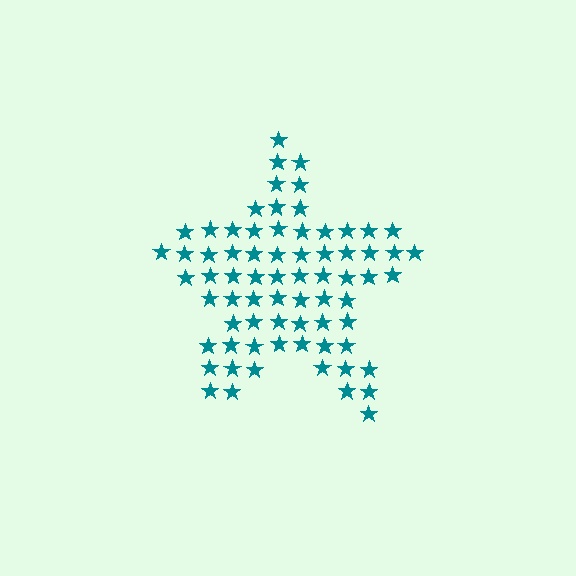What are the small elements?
The small elements are stars.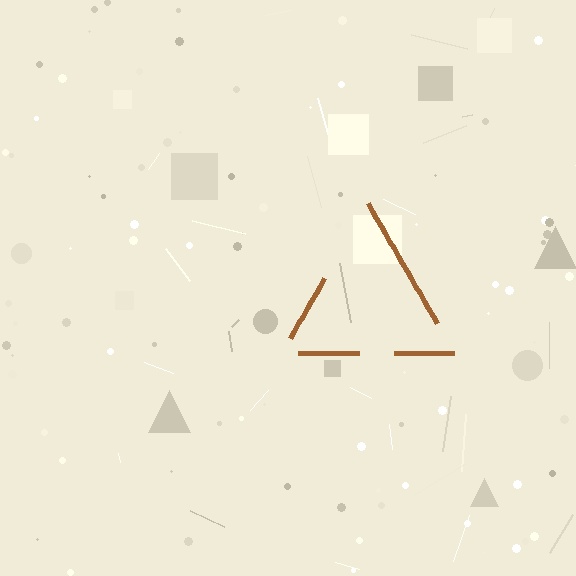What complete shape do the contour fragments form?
The contour fragments form a triangle.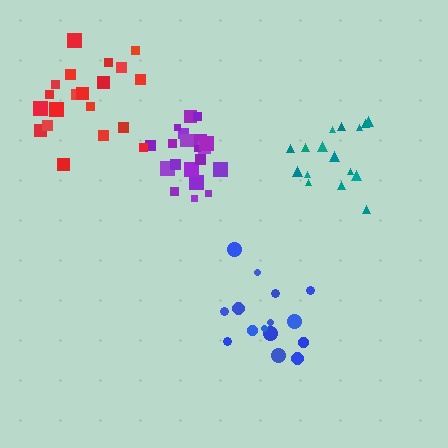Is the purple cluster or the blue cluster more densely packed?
Purple.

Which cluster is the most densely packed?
Purple.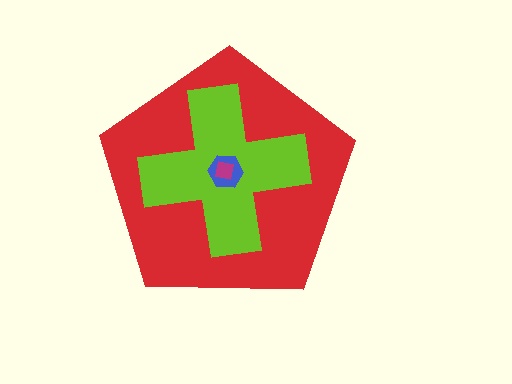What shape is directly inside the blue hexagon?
The magenta square.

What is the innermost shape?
The magenta square.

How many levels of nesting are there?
4.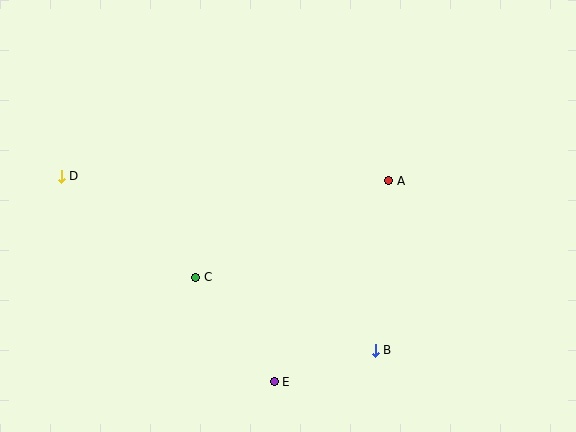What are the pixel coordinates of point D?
Point D is at (61, 176).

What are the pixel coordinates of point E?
Point E is at (274, 382).